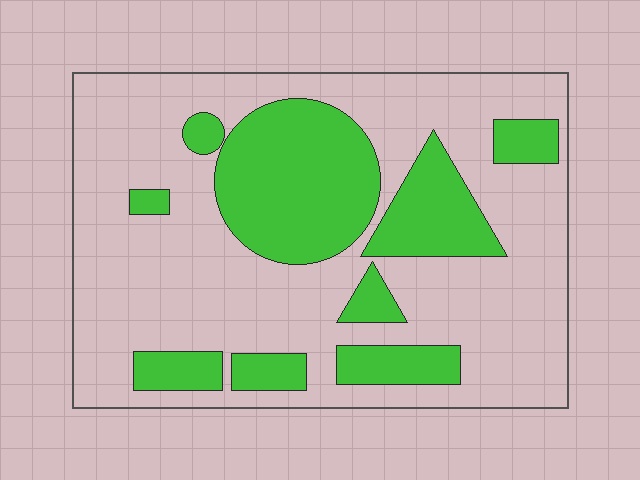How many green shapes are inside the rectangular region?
9.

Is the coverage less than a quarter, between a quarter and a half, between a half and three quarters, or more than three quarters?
Between a quarter and a half.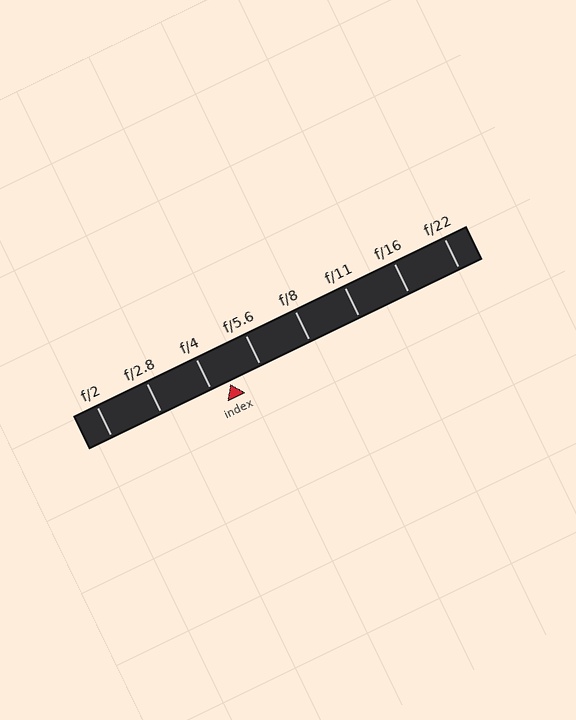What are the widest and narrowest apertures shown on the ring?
The widest aperture shown is f/2 and the narrowest is f/22.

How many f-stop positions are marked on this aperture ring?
There are 8 f-stop positions marked.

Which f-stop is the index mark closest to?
The index mark is closest to f/4.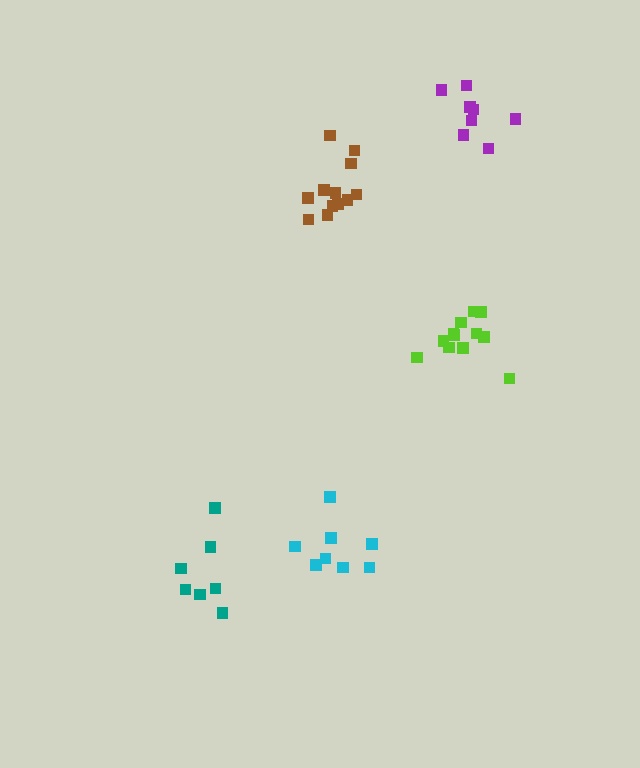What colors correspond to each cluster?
The clusters are colored: lime, purple, brown, teal, cyan.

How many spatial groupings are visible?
There are 5 spatial groupings.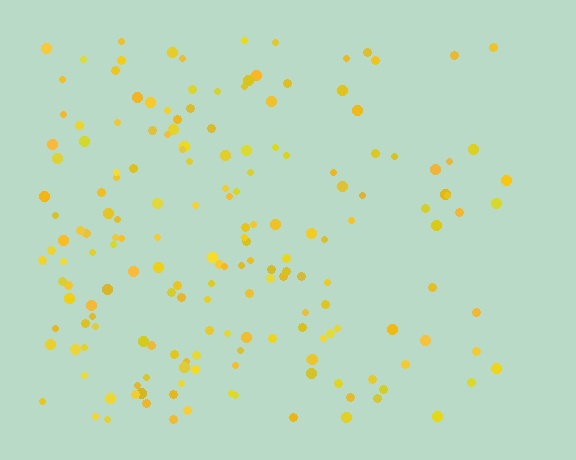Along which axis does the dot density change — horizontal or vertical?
Horizontal.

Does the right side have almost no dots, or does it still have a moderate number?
Still a moderate number, just noticeably fewer than the left.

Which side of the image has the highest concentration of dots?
The left.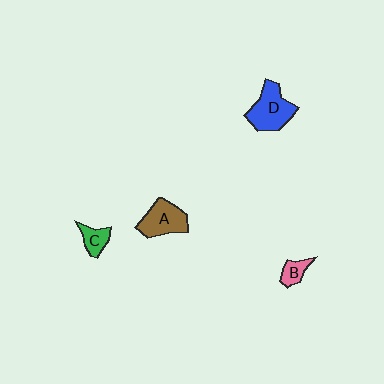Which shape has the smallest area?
Shape B (pink).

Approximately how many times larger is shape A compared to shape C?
Approximately 2.0 times.